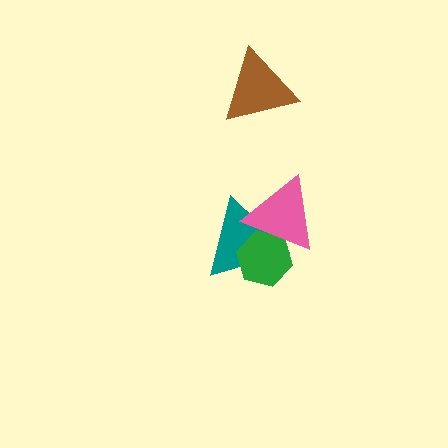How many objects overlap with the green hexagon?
2 objects overlap with the green hexagon.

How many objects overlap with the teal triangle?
2 objects overlap with the teal triangle.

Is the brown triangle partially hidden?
No, no other shape covers it.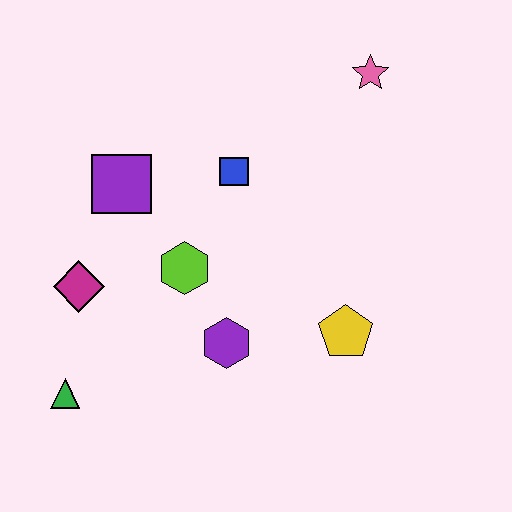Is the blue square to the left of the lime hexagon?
No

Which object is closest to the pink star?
The blue square is closest to the pink star.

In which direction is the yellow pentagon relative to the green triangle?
The yellow pentagon is to the right of the green triangle.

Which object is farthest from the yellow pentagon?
The green triangle is farthest from the yellow pentagon.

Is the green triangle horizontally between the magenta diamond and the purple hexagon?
No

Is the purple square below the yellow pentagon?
No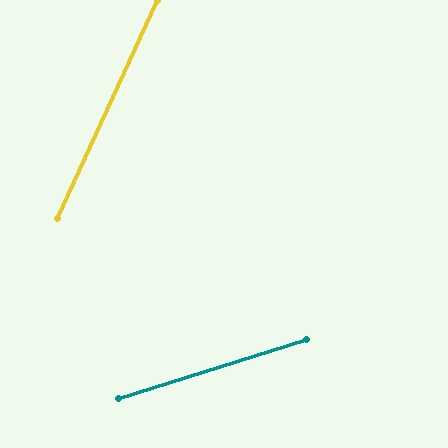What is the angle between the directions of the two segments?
Approximately 48 degrees.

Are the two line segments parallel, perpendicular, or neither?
Neither parallel nor perpendicular — they differ by about 48°.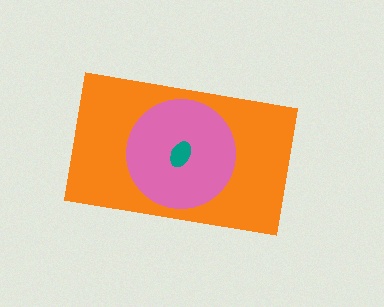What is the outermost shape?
The orange rectangle.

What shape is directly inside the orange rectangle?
The pink circle.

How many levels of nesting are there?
3.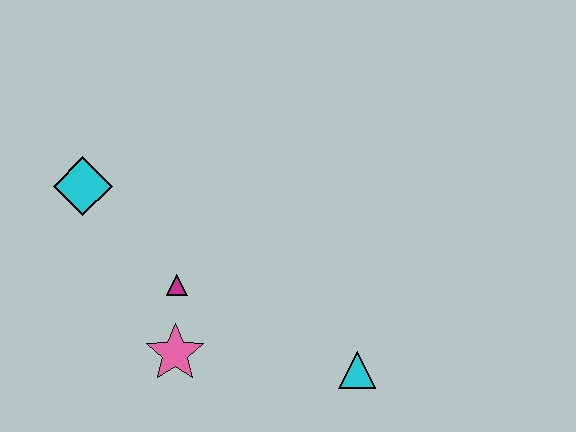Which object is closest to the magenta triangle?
The pink star is closest to the magenta triangle.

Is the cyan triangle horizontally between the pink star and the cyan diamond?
No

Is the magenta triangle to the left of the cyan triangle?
Yes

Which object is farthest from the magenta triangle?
The cyan triangle is farthest from the magenta triangle.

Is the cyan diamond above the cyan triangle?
Yes